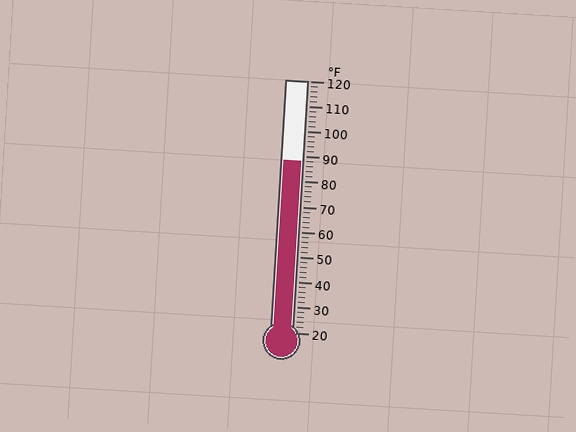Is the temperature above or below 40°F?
The temperature is above 40°F.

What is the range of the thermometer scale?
The thermometer scale ranges from 20°F to 120°F.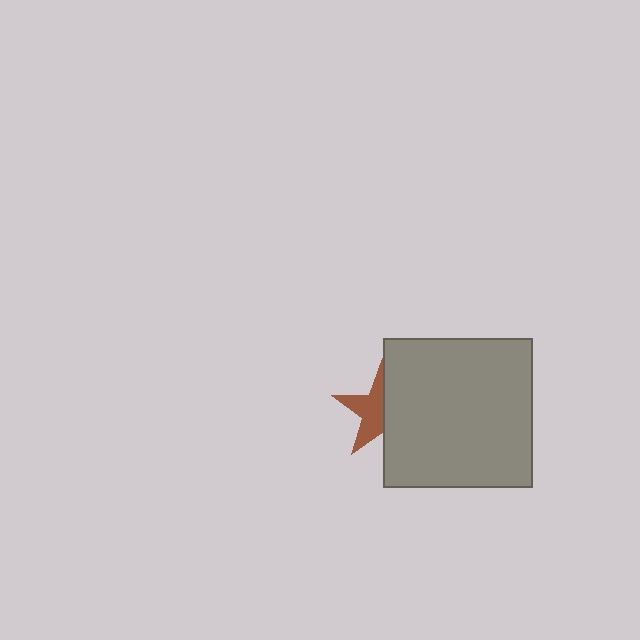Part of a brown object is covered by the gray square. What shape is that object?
It is a star.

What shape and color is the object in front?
The object in front is a gray square.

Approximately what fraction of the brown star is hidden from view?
Roughly 47% of the brown star is hidden behind the gray square.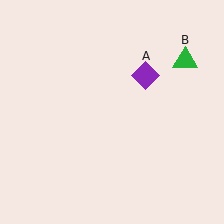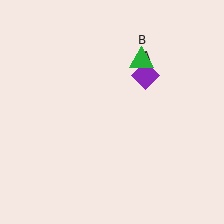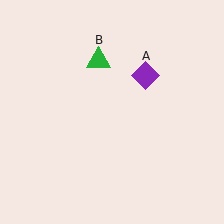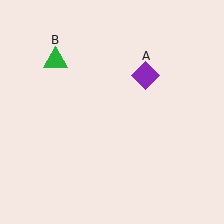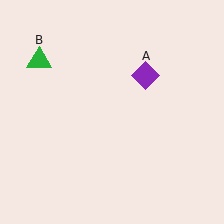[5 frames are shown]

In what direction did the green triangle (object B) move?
The green triangle (object B) moved left.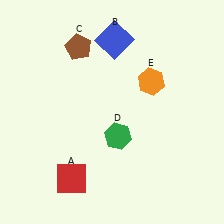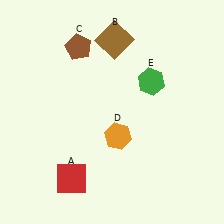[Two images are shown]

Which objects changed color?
B changed from blue to brown. D changed from green to orange. E changed from orange to green.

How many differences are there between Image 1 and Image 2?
There are 3 differences between the two images.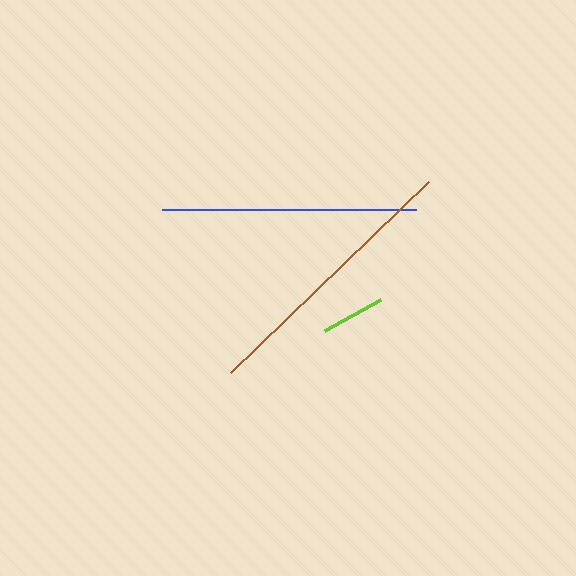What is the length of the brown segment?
The brown segment is approximately 275 pixels long.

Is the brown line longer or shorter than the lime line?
The brown line is longer than the lime line.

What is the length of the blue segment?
The blue segment is approximately 254 pixels long.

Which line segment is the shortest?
The lime line is the shortest at approximately 63 pixels.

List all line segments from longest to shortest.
From longest to shortest: brown, blue, lime.